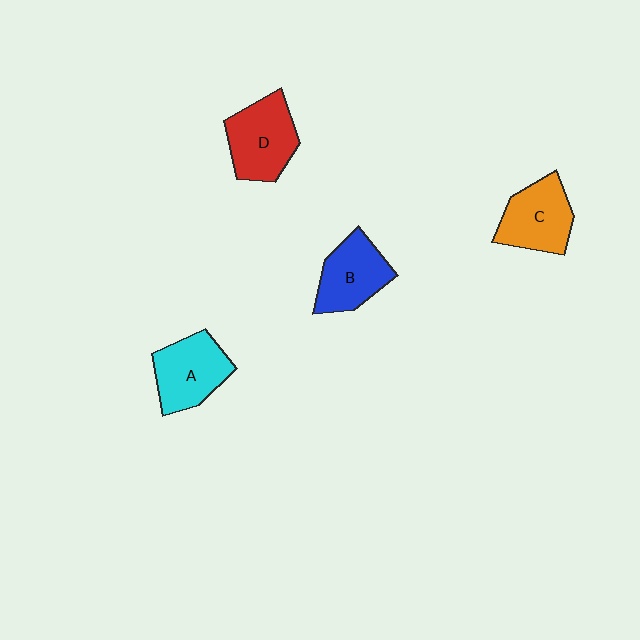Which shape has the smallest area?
Shape B (blue).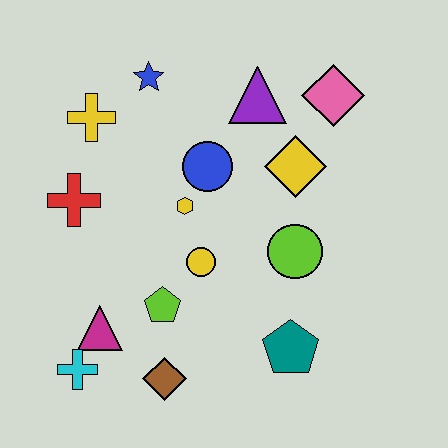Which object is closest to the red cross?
The yellow cross is closest to the red cross.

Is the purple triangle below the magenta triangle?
No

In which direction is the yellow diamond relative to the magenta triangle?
The yellow diamond is to the right of the magenta triangle.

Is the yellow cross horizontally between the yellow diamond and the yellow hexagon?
No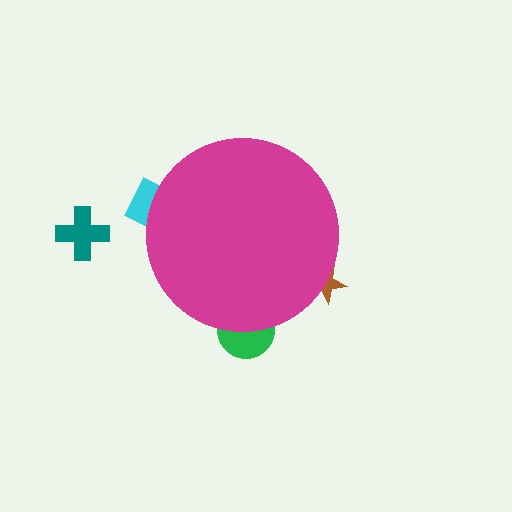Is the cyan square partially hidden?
Yes, the cyan square is partially hidden behind the magenta circle.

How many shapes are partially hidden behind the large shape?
3 shapes are partially hidden.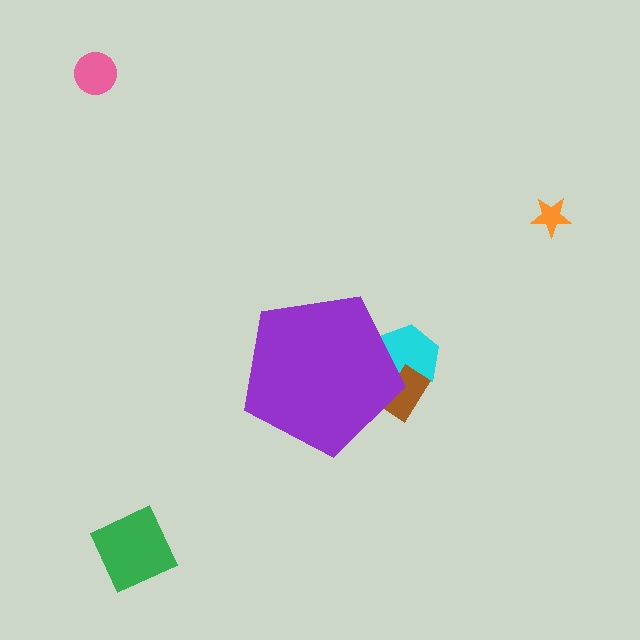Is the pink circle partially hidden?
No, the pink circle is fully visible.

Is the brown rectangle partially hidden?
Yes, the brown rectangle is partially hidden behind the purple pentagon.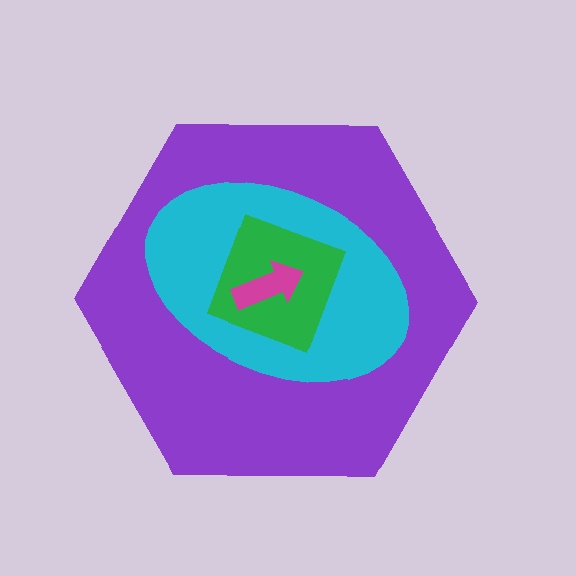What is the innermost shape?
The magenta arrow.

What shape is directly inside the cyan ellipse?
The green diamond.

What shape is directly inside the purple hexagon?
The cyan ellipse.